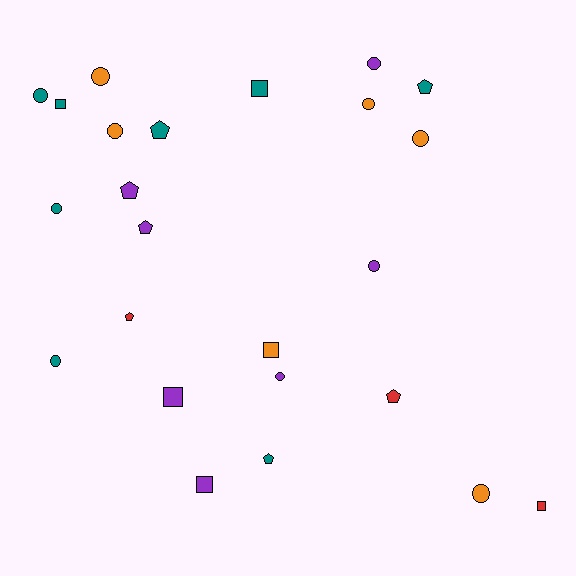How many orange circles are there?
There are 5 orange circles.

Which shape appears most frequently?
Circle, with 11 objects.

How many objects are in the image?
There are 24 objects.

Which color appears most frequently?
Teal, with 8 objects.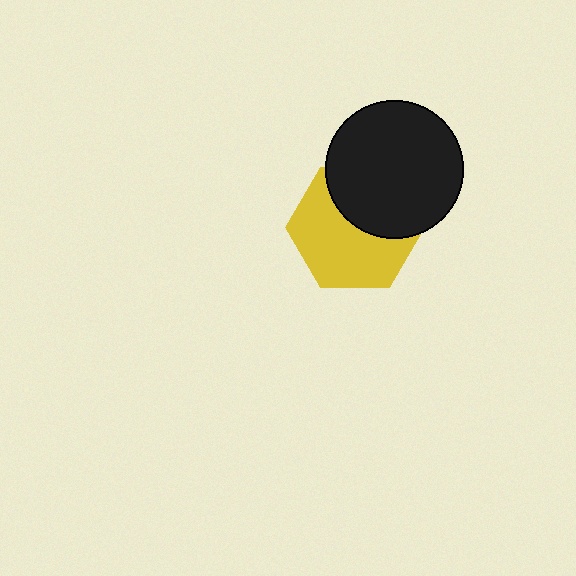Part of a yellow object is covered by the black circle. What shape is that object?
It is a hexagon.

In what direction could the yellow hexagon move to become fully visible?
The yellow hexagon could move down. That would shift it out from behind the black circle entirely.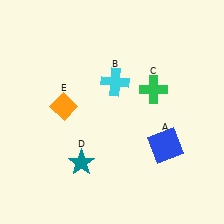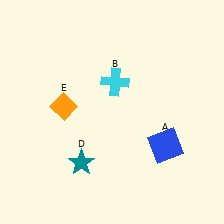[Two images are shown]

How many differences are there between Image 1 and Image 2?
There is 1 difference between the two images.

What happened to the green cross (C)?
The green cross (C) was removed in Image 2. It was in the top-right area of Image 1.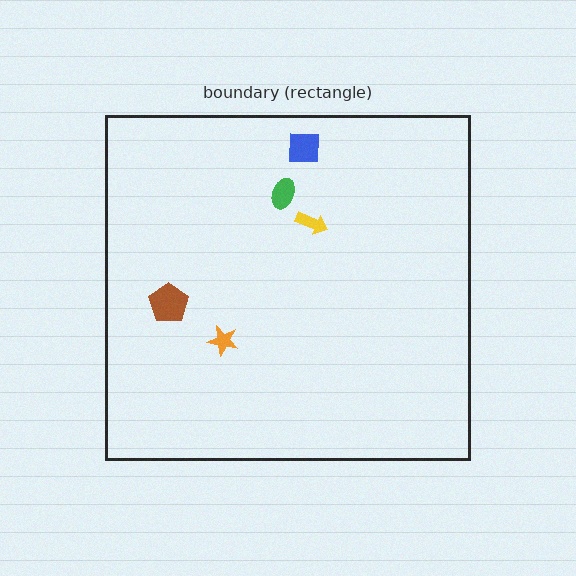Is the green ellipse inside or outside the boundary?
Inside.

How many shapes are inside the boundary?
5 inside, 0 outside.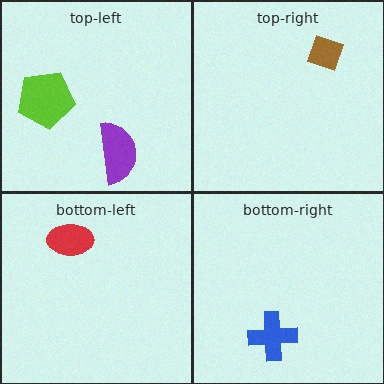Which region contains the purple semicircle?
The top-left region.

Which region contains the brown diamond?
The top-right region.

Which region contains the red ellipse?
The bottom-left region.